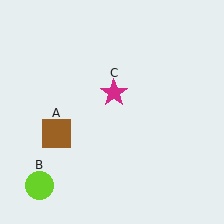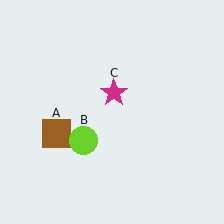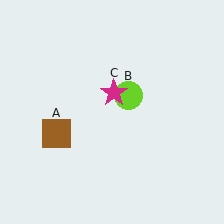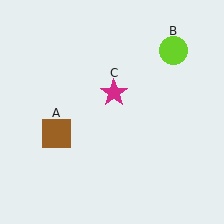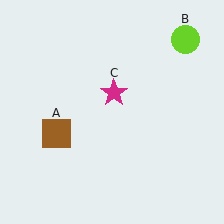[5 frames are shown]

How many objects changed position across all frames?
1 object changed position: lime circle (object B).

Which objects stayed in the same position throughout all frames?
Brown square (object A) and magenta star (object C) remained stationary.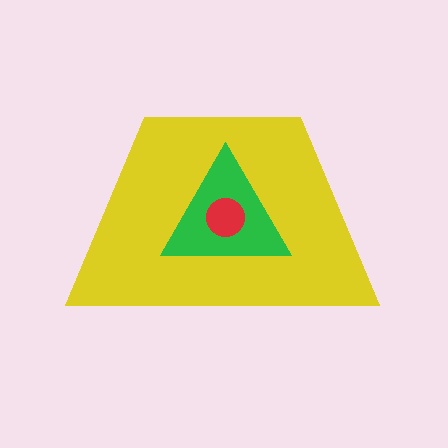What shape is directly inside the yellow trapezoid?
The green triangle.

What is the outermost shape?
The yellow trapezoid.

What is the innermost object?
The red circle.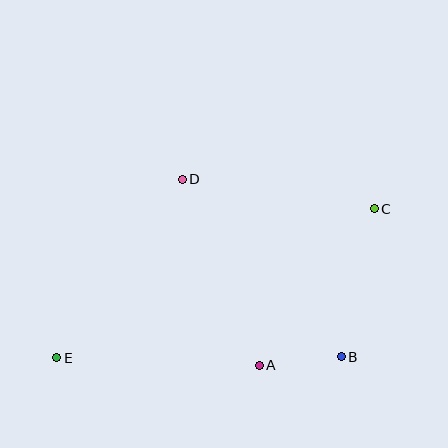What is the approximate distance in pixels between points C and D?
The distance between C and D is approximately 195 pixels.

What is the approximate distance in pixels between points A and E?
The distance between A and E is approximately 202 pixels.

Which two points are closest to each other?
Points A and B are closest to each other.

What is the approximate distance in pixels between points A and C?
The distance between A and C is approximately 194 pixels.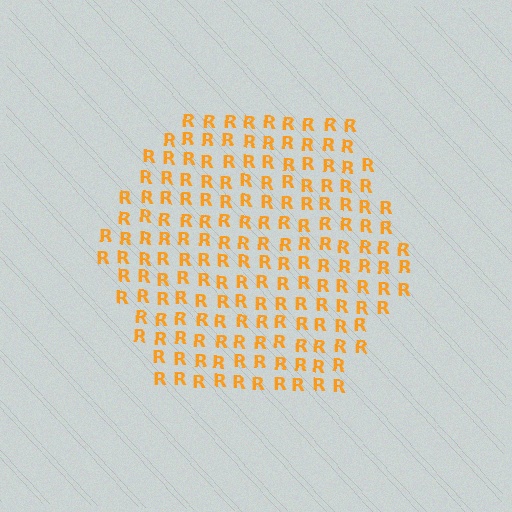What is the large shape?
The large shape is a hexagon.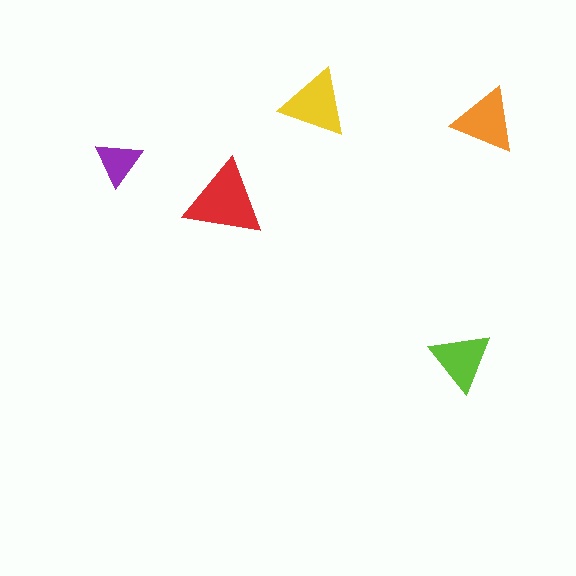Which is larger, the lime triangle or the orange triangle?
The orange one.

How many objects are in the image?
There are 5 objects in the image.